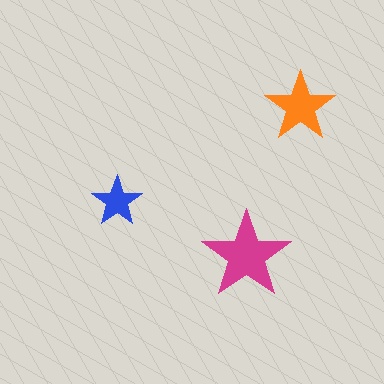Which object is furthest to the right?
The orange star is rightmost.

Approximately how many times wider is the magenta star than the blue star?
About 2 times wider.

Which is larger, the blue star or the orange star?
The orange one.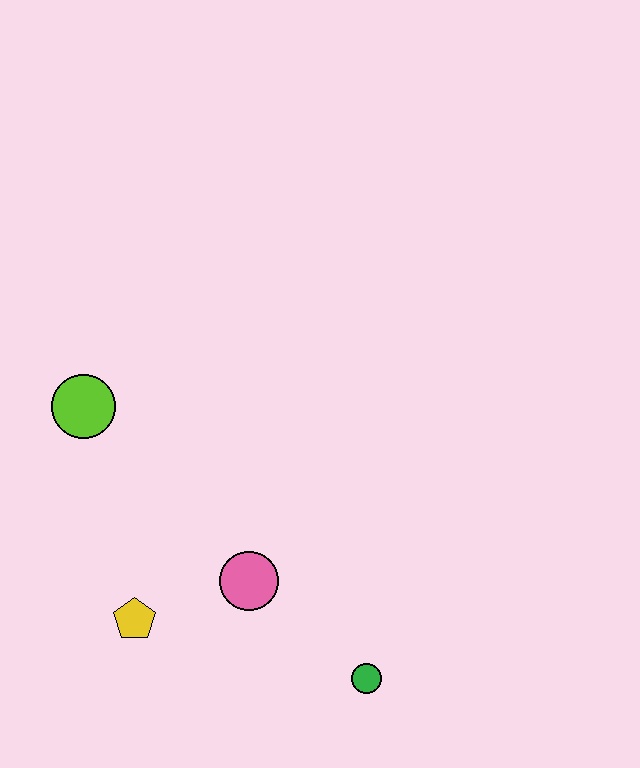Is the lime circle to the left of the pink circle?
Yes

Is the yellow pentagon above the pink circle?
No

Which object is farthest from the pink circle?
The lime circle is farthest from the pink circle.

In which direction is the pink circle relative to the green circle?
The pink circle is to the left of the green circle.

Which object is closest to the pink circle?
The yellow pentagon is closest to the pink circle.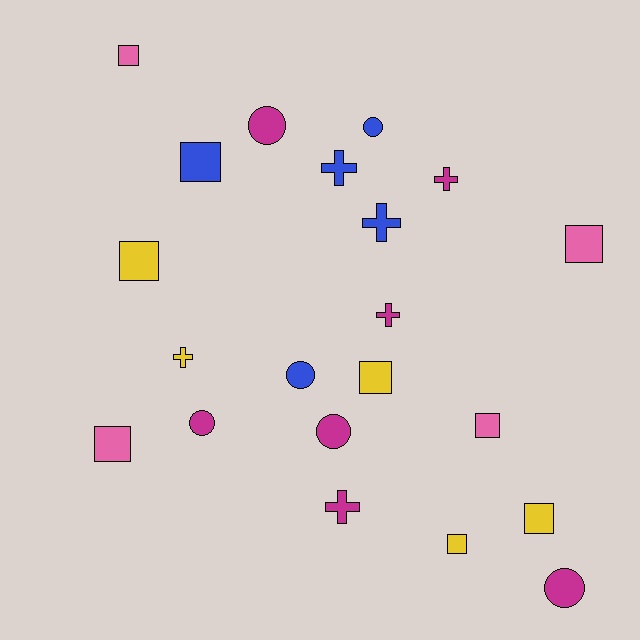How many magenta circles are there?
There are 4 magenta circles.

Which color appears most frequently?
Magenta, with 7 objects.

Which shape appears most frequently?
Square, with 9 objects.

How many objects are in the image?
There are 21 objects.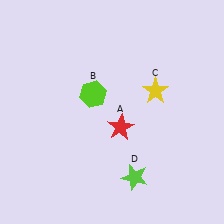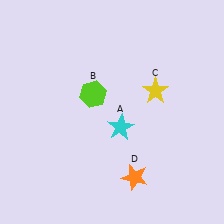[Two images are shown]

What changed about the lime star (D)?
In Image 1, D is lime. In Image 2, it changed to orange.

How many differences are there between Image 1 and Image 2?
There are 2 differences between the two images.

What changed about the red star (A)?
In Image 1, A is red. In Image 2, it changed to cyan.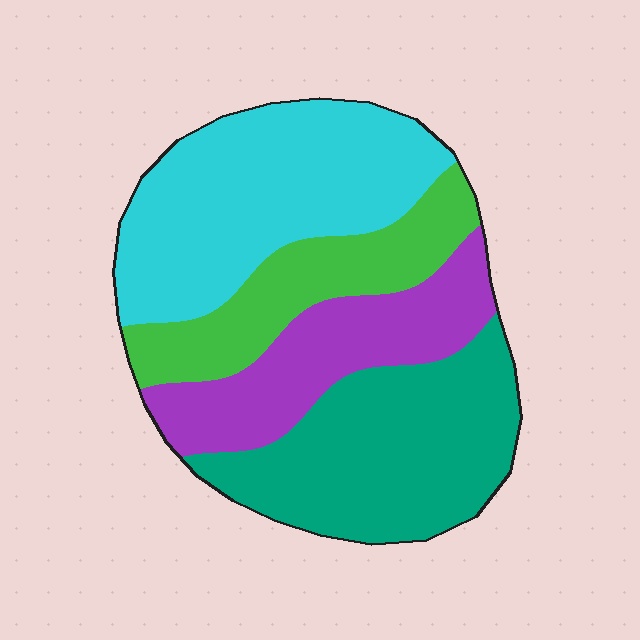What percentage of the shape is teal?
Teal covers about 30% of the shape.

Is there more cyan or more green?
Cyan.